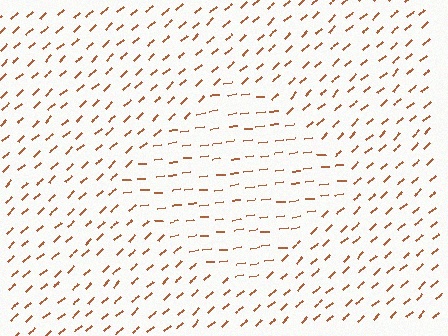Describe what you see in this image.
The image is filled with small brown line segments. A diamond region in the image has lines oriented differently from the surrounding lines, creating a visible texture boundary.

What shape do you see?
I see a diamond.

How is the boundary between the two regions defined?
The boundary is defined purely by a change in line orientation (approximately 36 degrees difference). All lines are the same color and thickness.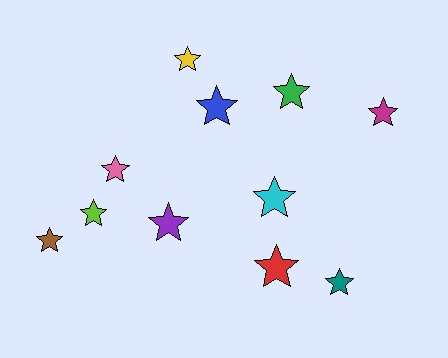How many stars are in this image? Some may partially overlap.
There are 11 stars.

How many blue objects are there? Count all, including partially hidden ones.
There is 1 blue object.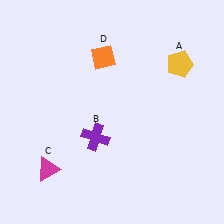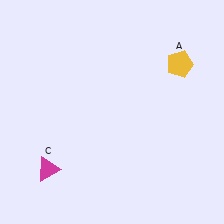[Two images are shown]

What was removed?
The orange diamond (D), the purple cross (B) were removed in Image 2.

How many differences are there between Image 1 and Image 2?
There are 2 differences between the two images.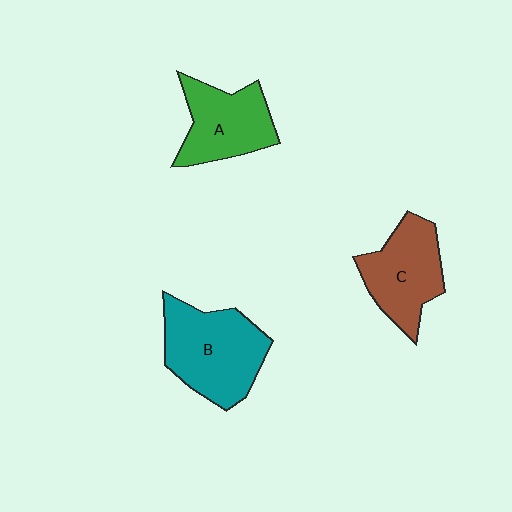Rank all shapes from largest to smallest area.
From largest to smallest: B (teal), C (brown), A (green).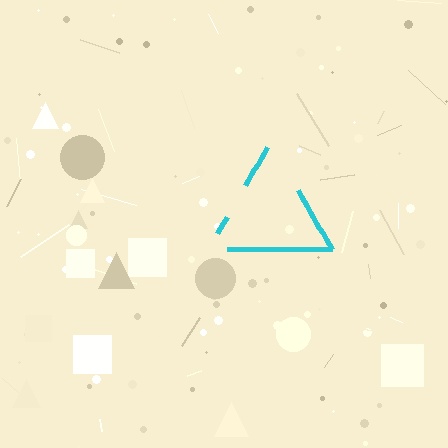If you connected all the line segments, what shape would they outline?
They would outline a triangle.